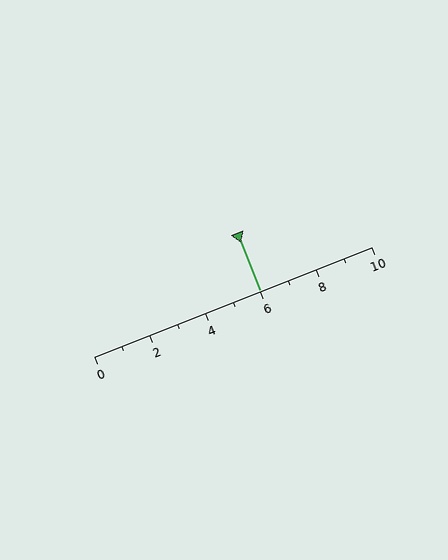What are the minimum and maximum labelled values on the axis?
The axis runs from 0 to 10.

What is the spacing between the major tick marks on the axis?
The major ticks are spaced 2 apart.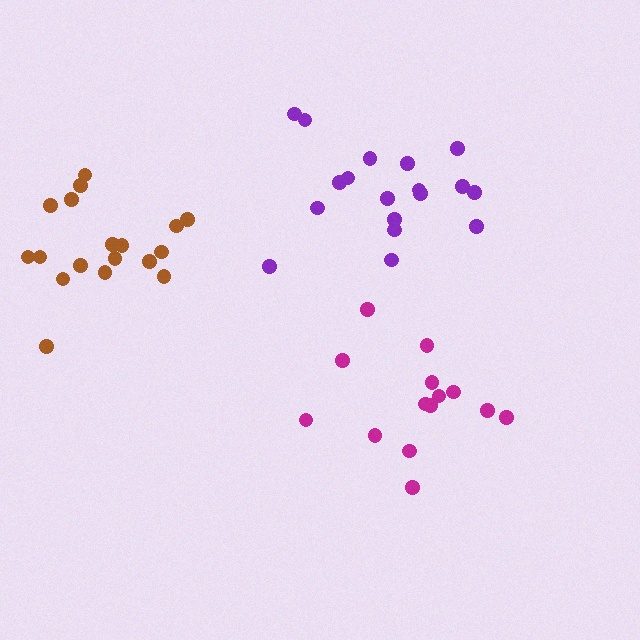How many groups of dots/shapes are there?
There are 3 groups.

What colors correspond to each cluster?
The clusters are colored: brown, purple, magenta.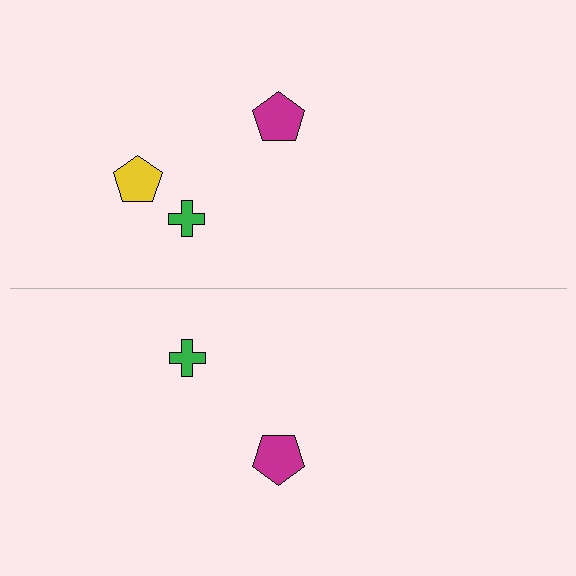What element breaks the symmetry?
A yellow pentagon is missing from the bottom side.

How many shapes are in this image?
There are 5 shapes in this image.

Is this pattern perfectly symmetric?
No, the pattern is not perfectly symmetric. A yellow pentagon is missing from the bottom side.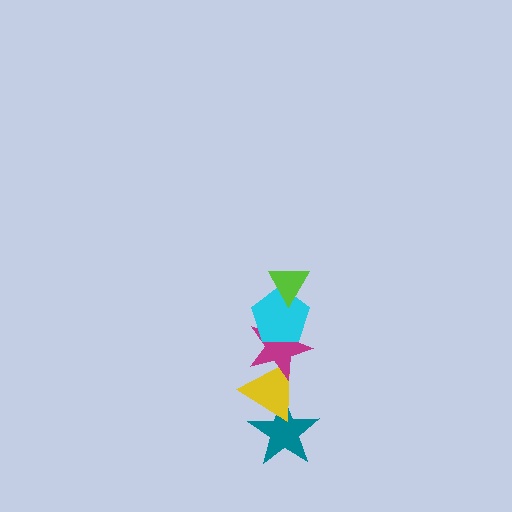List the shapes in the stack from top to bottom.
From top to bottom: the lime triangle, the cyan pentagon, the magenta star, the yellow triangle, the teal star.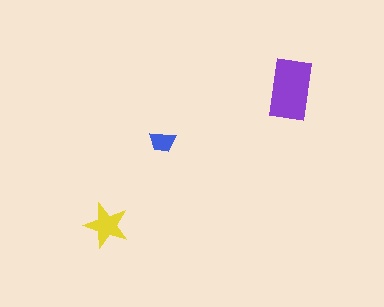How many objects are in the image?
There are 3 objects in the image.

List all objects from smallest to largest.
The blue trapezoid, the yellow star, the purple rectangle.